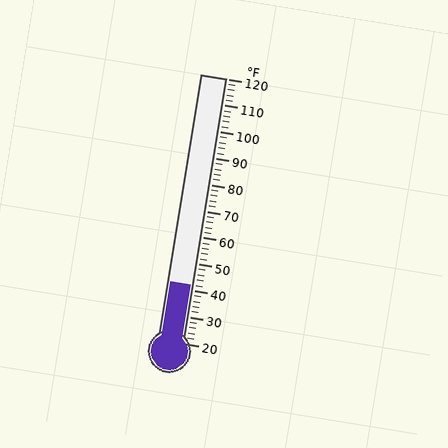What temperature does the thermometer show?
The thermometer shows approximately 42°F.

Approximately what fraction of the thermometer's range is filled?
The thermometer is filled to approximately 20% of its range.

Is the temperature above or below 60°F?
The temperature is below 60°F.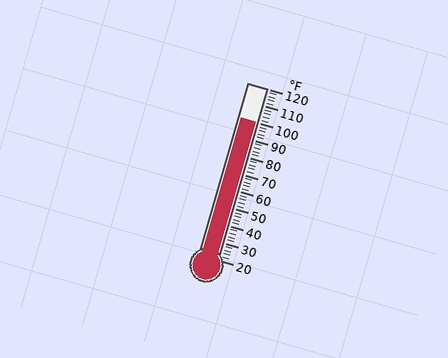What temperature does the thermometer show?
The thermometer shows approximately 100°F.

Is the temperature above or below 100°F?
The temperature is at 100°F.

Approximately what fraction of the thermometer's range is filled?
The thermometer is filled to approximately 80% of its range.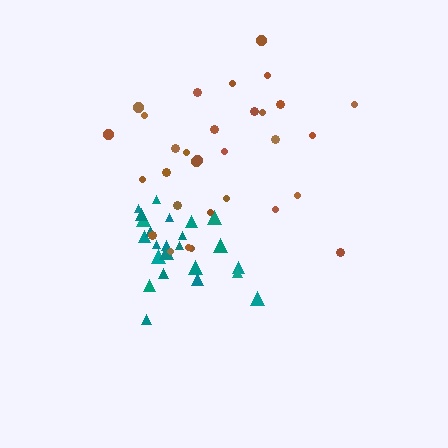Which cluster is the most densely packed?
Teal.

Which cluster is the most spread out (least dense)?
Brown.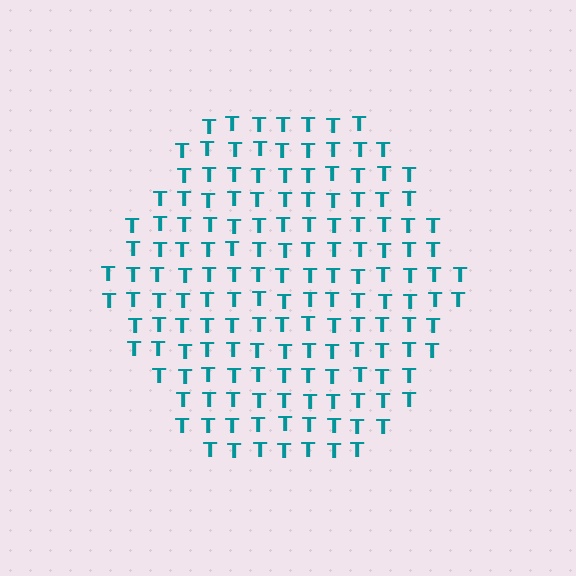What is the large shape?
The large shape is a hexagon.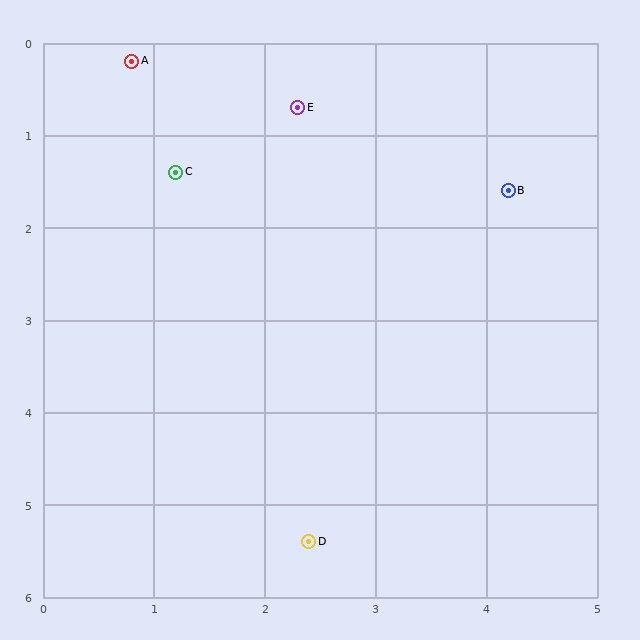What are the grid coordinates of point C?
Point C is at approximately (1.2, 1.4).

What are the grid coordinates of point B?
Point B is at approximately (4.2, 1.6).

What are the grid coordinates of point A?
Point A is at approximately (0.8, 0.2).